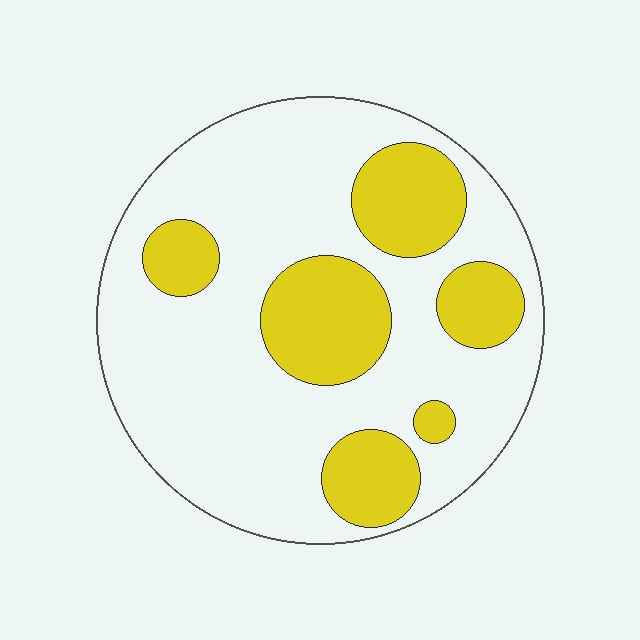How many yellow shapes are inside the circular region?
6.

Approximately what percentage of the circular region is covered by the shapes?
Approximately 30%.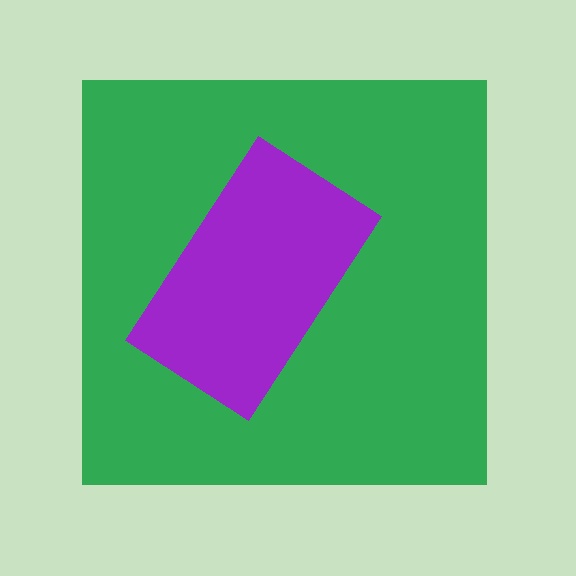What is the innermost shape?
The purple rectangle.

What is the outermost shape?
The green square.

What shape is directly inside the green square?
The purple rectangle.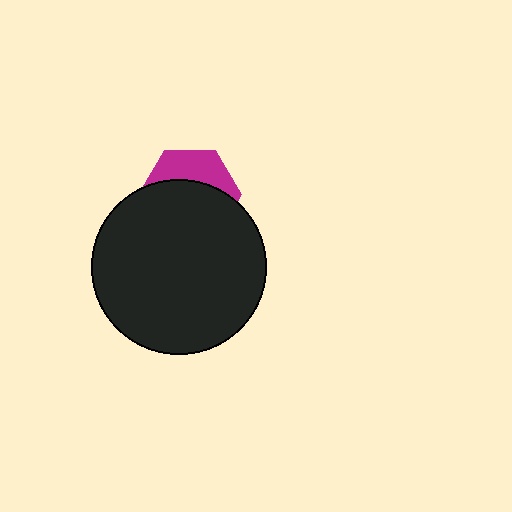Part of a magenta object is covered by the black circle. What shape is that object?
It is a hexagon.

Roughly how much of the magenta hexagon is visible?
A small part of it is visible (roughly 36%).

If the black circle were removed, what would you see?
You would see the complete magenta hexagon.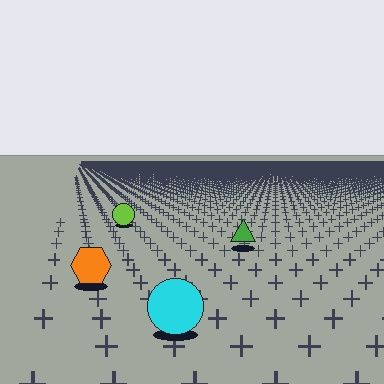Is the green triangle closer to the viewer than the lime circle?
Yes. The green triangle is closer — you can tell from the texture gradient: the ground texture is coarser near it.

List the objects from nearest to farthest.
From nearest to farthest: the cyan circle, the orange hexagon, the green triangle, the lime circle.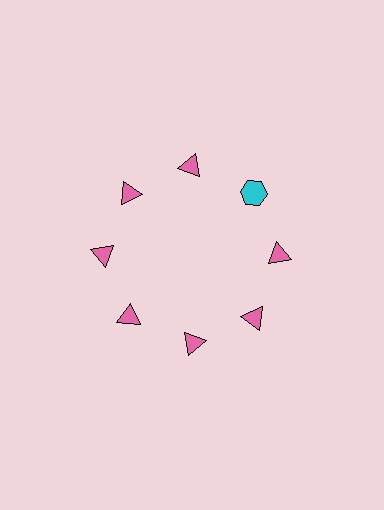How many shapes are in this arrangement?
There are 8 shapes arranged in a ring pattern.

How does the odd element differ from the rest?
It differs in both color (cyan instead of pink) and shape (hexagon instead of triangle).